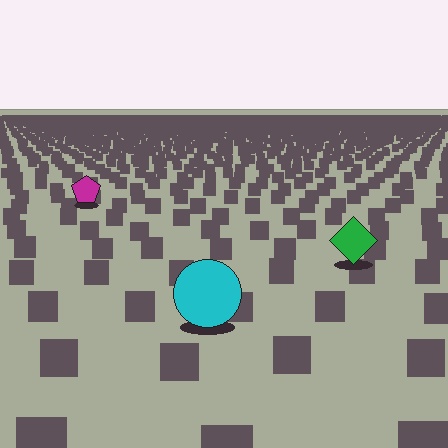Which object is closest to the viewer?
The cyan circle is closest. The texture marks near it are larger and more spread out.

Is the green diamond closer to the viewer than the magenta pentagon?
Yes. The green diamond is closer — you can tell from the texture gradient: the ground texture is coarser near it.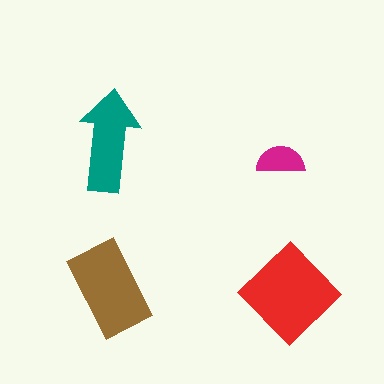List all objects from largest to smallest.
The red diamond, the brown rectangle, the teal arrow, the magenta semicircle.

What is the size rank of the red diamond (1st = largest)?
1st.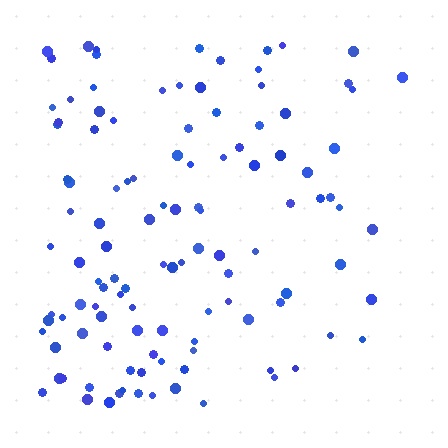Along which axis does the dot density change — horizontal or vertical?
Horizontal.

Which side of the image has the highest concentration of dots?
The left.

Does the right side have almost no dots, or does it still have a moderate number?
Still a moderate number, just noticeably fewer than the left.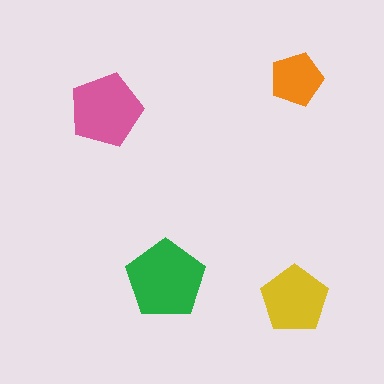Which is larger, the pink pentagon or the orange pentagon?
The pink one.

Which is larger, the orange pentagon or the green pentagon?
The green one.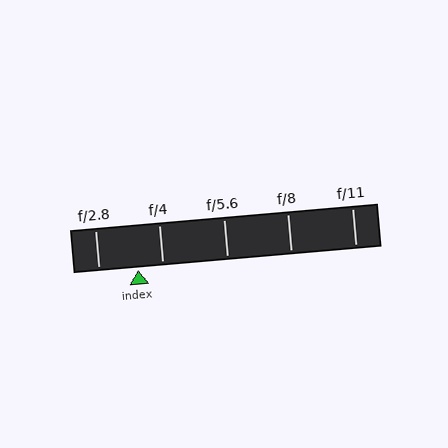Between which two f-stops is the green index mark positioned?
The index mark is between f/2.8 and f/4.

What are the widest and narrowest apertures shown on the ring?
The widest aperture shown is f/2.8 and the narrowest is f/11.